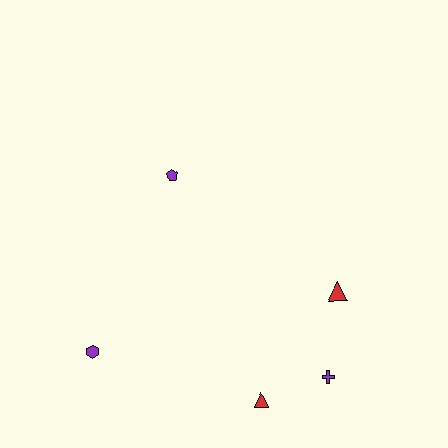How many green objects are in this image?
There are no green objects.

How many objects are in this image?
There are 5 objects.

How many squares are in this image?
There are no squares.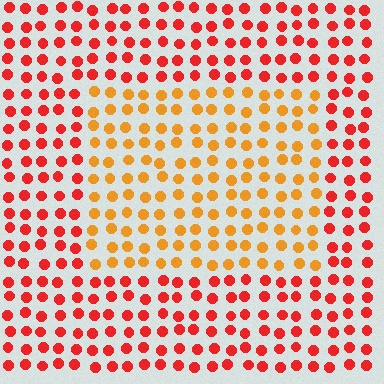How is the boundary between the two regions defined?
The boundary is defined purely by a slight shift in hue (about 36 degrees). Spacing, size, and orientation are identical on both sides.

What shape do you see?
I see a rectangle.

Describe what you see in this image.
The image is filled with small red elements in a uniform arrangement. A rectangle-shaped region is visible where the elements are tinted to a slightly different hue, forming a subtle color boundary.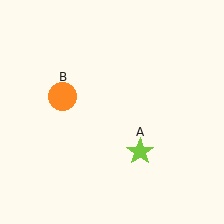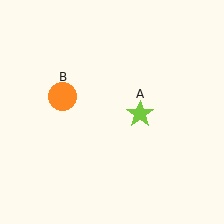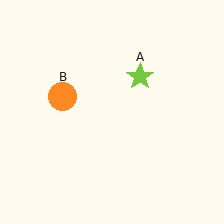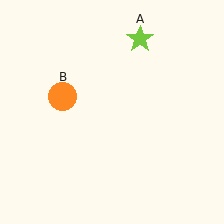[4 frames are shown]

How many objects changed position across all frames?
1 object changed position: lime star (object A).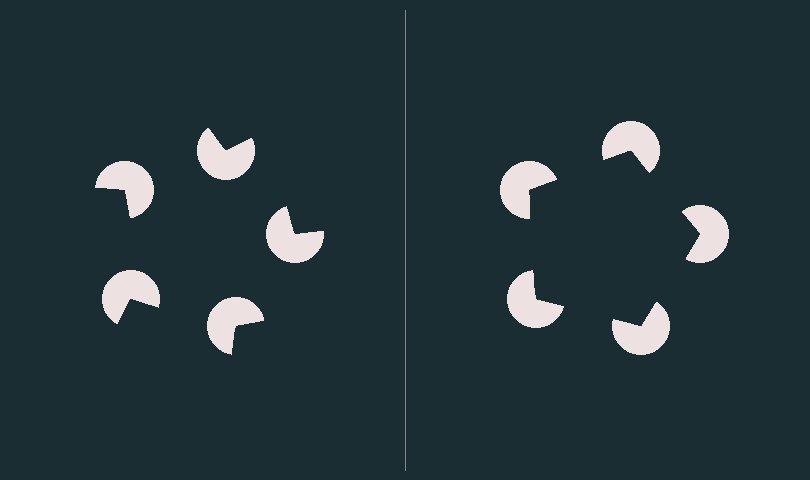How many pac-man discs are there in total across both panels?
10 — 5 on each side.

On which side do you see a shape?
An illusory pentagon appears on the right side. On the left side the wedge cuts are rotated, so no coherent shape forms.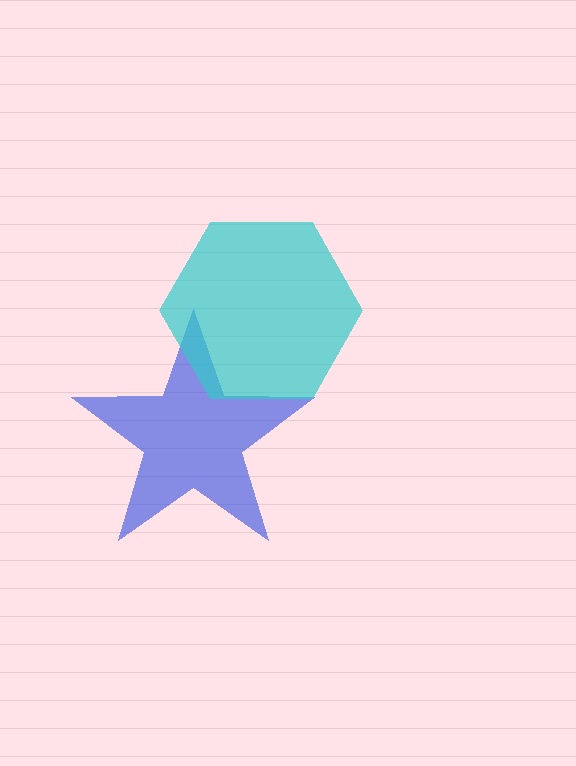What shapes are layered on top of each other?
The layered shapes are: a blue star, a cyan hexagon.